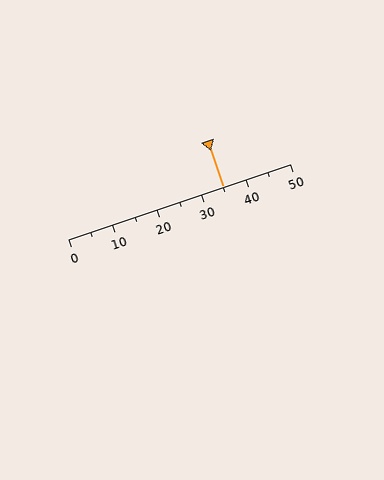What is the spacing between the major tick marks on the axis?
The major ticks are spaced 10 apart.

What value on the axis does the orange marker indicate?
The marker indicates approximately 35.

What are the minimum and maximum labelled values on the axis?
The axis runs from 0 to 50.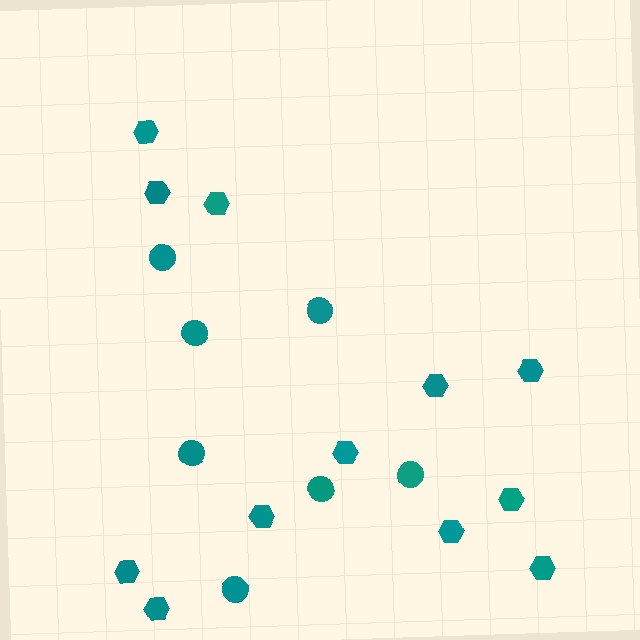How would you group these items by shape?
There are 2 groups: one group of circles (7) and one group of hexagons (12).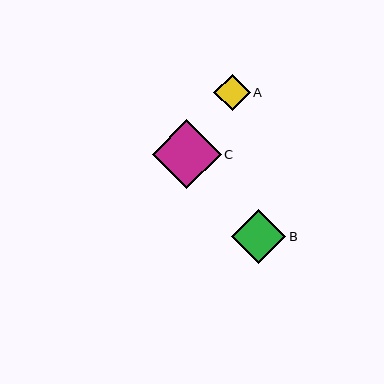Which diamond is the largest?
Diamond C is the largest with a size of approximately 69 pixels.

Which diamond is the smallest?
Diamond A is the smallest with a size of approximately 37 pixels.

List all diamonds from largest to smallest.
From largest to smallest: C, B, A.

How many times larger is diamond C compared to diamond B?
Diamond C is approximately 1.3 times the size of diamond B.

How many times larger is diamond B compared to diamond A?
Diamond B is approximately 1.5 times the size of diamond A.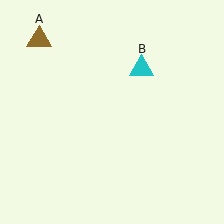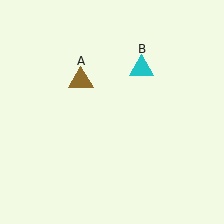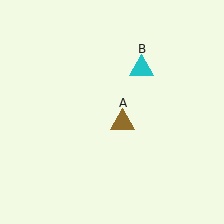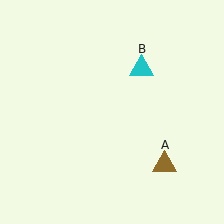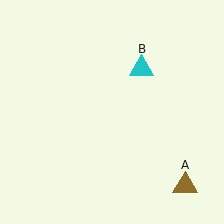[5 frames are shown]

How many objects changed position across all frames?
1 object changed position: brown triangle (object A).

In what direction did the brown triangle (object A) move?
The brown triangle (object A) moved down and to the right.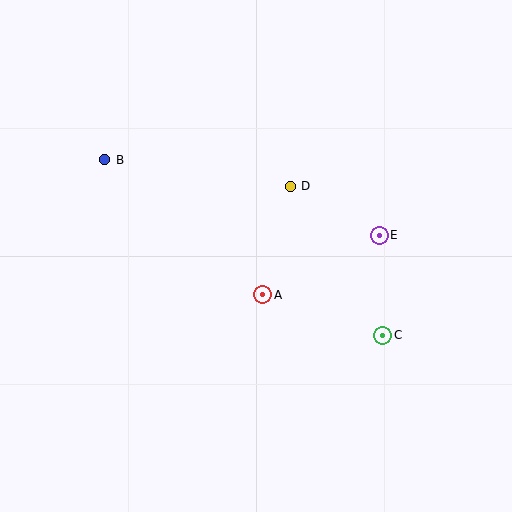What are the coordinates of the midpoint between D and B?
The midpoint between D and B is at (197, 173).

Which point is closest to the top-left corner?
Point B is closest to the top-left corner.